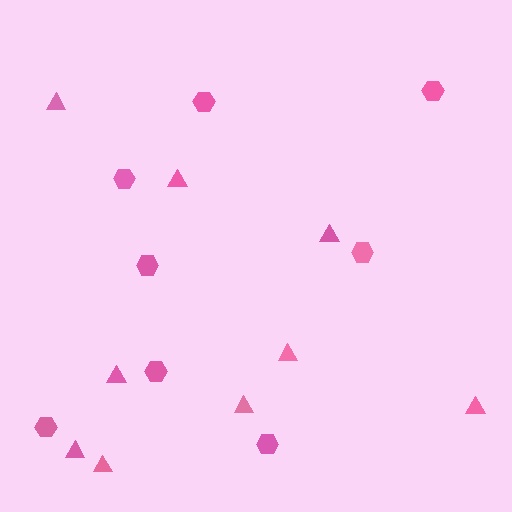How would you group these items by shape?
There are 2 groups: one group of triangles (9) and one group of hexagons (8).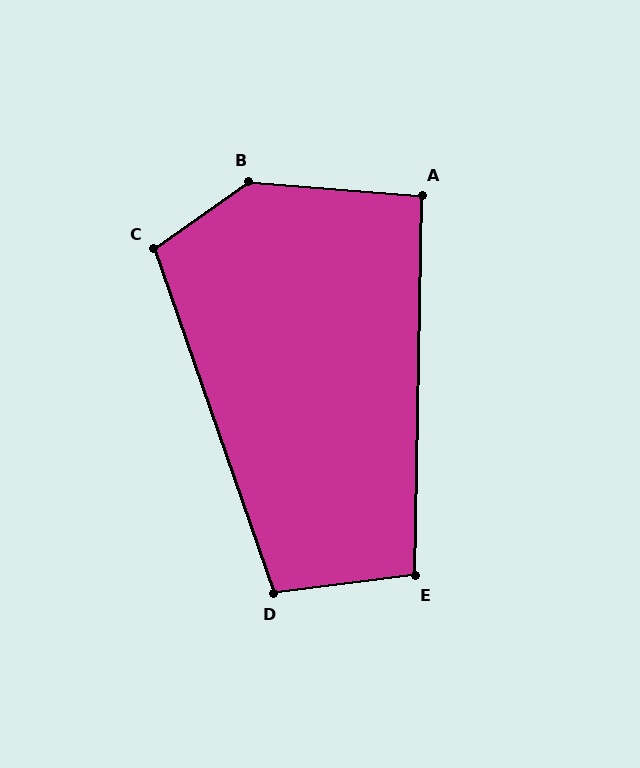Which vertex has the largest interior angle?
B, at approximately 140 degrees.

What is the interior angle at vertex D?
Approximately 102 degrees (obtuse).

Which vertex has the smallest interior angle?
A, at approximately 94 degrees.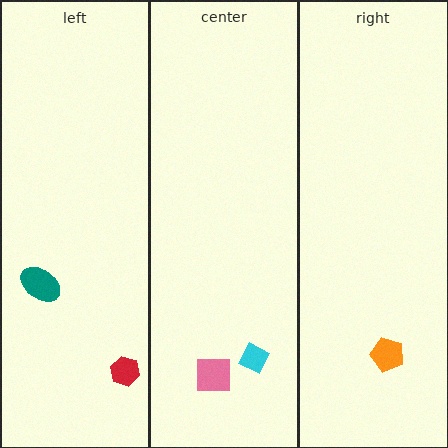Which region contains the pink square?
The center region.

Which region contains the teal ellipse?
The left region.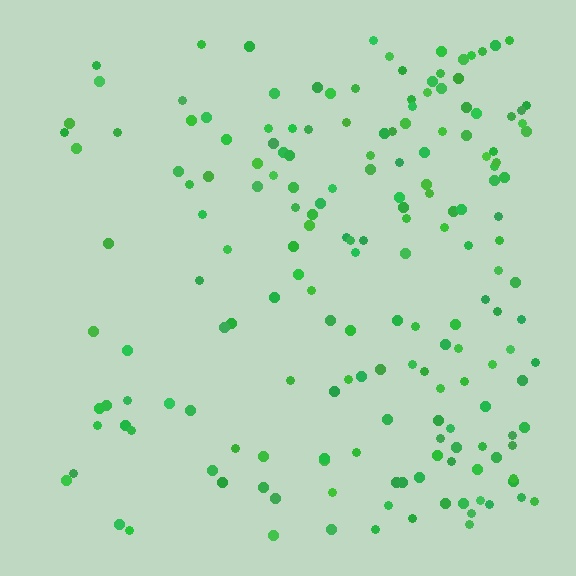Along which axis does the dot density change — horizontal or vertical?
Horizontal.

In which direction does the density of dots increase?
From left to right, with the right side densest.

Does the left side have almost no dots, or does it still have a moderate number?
Still a moderate number, just noticeably fewer than the right.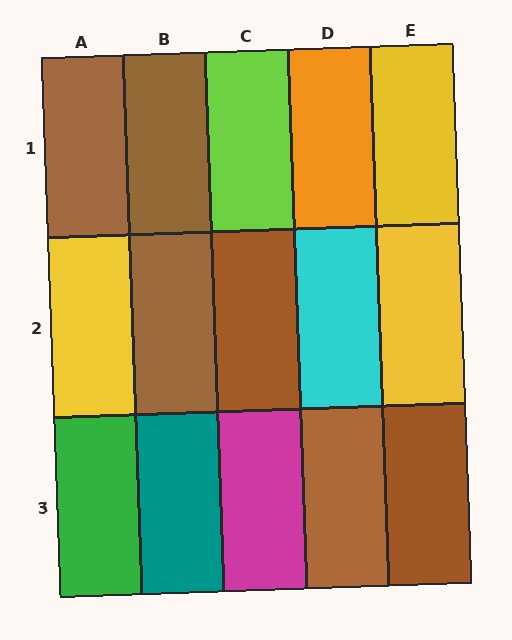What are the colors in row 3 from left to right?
Green, teal, magenta, brown, brown.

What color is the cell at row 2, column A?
Yellow.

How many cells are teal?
1 cell is teal.